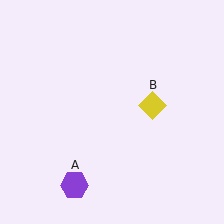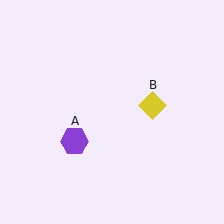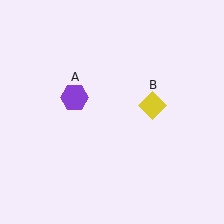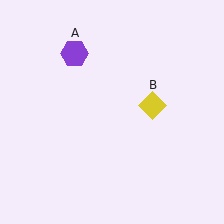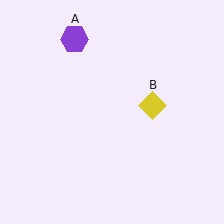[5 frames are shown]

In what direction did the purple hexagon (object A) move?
The purple hexagon (object A) moved up.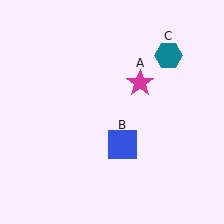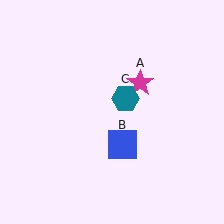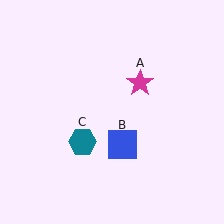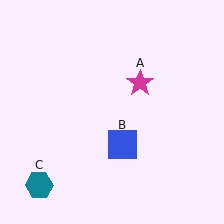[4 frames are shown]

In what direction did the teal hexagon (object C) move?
The teal hexagon (object C) moved down and to the left.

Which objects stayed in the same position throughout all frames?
Magenta star (object A) and blue square (object B) remained stationary.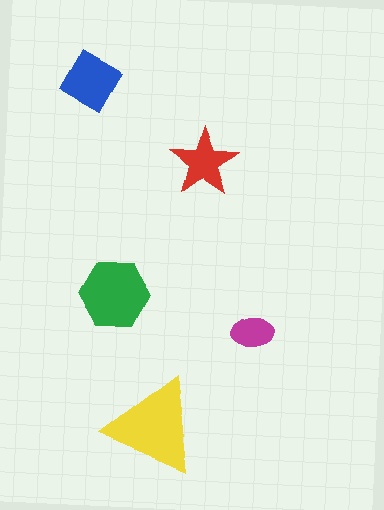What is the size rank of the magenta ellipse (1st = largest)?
5th.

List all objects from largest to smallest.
The yellow triangle, the green hexagon, the blue diamond, the red star, the magenta ellipse.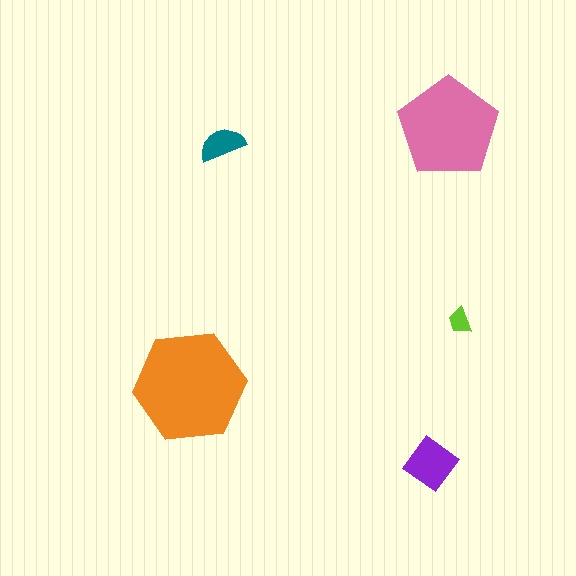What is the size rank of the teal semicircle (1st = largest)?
4th.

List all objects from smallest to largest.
The lime trapezoid, the teal semicircle, the purple diamond, the pink pentagon, the orange hexagon.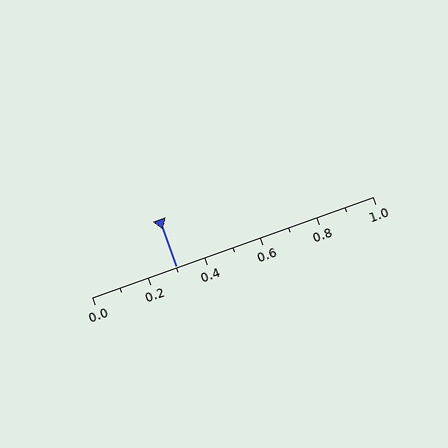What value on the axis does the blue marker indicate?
The marker indicates approximately 0.3.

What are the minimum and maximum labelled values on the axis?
The axis runs from 0.0 to 1.0.